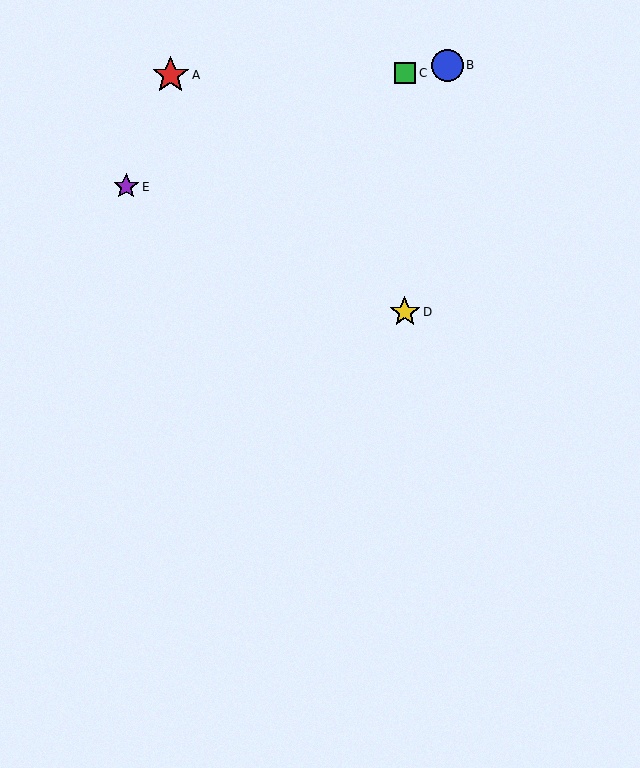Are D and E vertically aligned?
No, D is at x≈405 and E is at x≈126.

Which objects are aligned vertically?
Objects C, D are aligned vertically.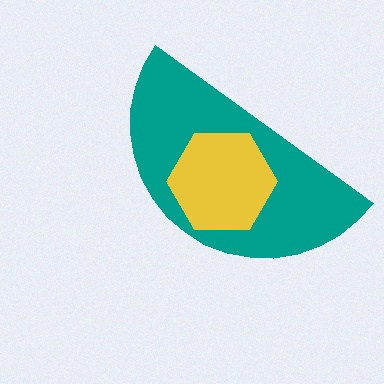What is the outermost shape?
The teal semicircle.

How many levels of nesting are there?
2.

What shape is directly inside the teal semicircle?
The yellow hexagon.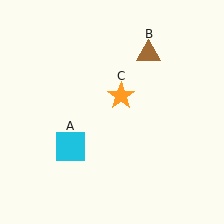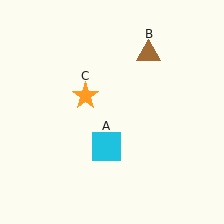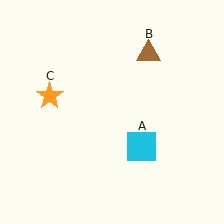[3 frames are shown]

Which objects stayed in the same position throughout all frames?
Brown triangle (object B) remained stationary.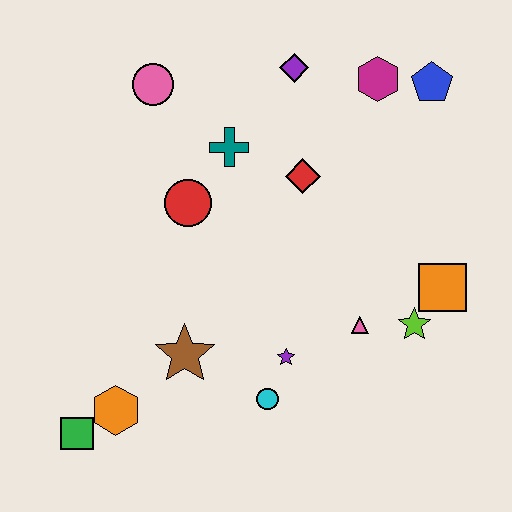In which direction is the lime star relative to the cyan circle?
The lime star is to the right of the cyan circle.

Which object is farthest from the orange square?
The green square is farthest from the orange square.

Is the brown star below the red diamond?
Yes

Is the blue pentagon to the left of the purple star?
No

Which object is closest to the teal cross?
The red circle is closest to the teal cross.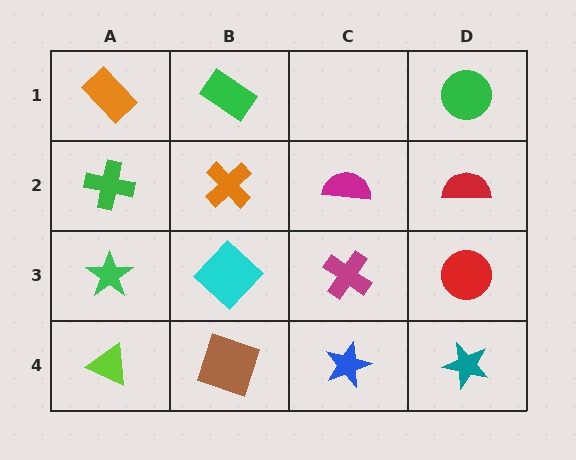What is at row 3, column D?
A red circle.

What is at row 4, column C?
A blue star.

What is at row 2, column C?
A magenta semicircle.